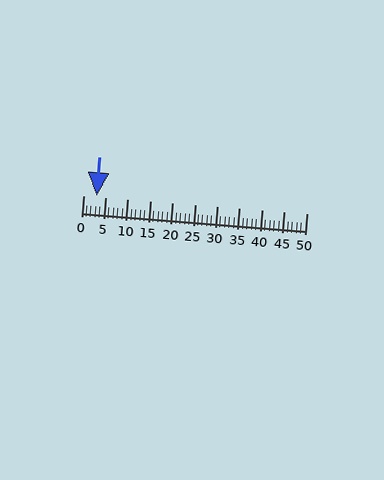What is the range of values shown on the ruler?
The ruler shows values from 0 to 50.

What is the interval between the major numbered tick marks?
The major tick marks are spaced 5 units apart.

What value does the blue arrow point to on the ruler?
The blue arrow points to approximately 3.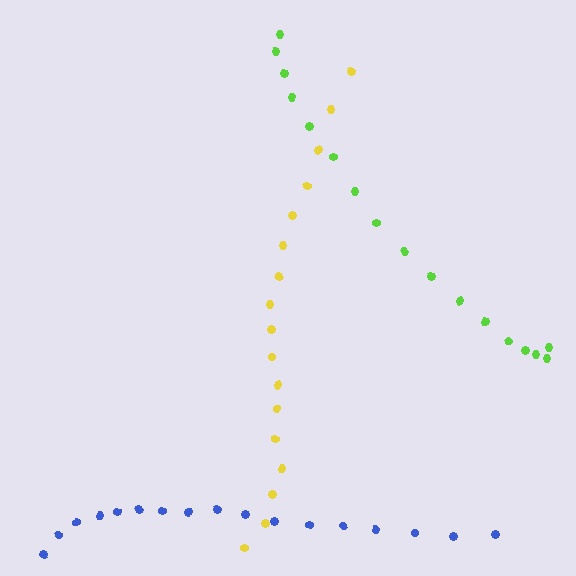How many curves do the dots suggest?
There are 3 distinct paths.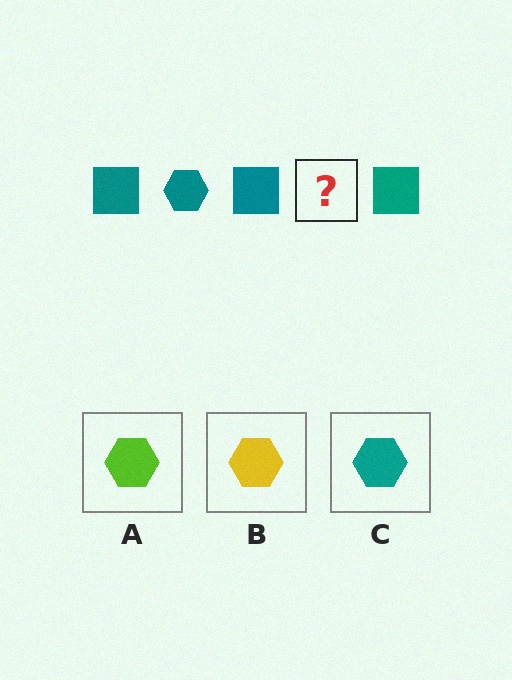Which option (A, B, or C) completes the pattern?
C.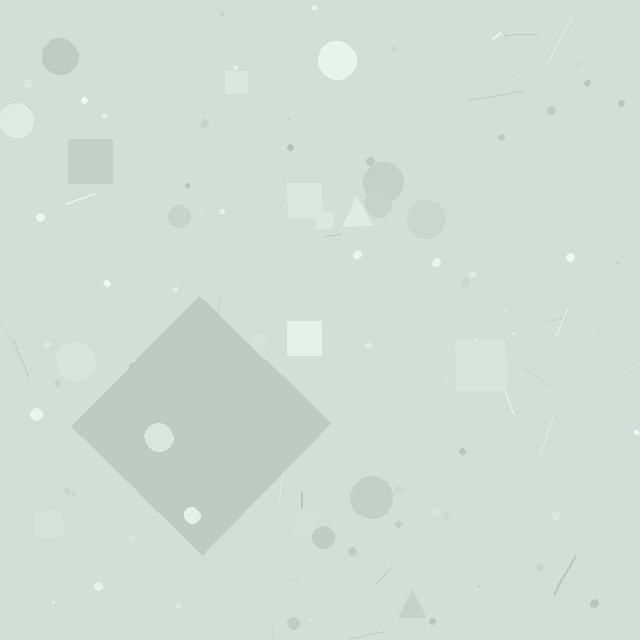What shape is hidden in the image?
A diamond is hidden in the image.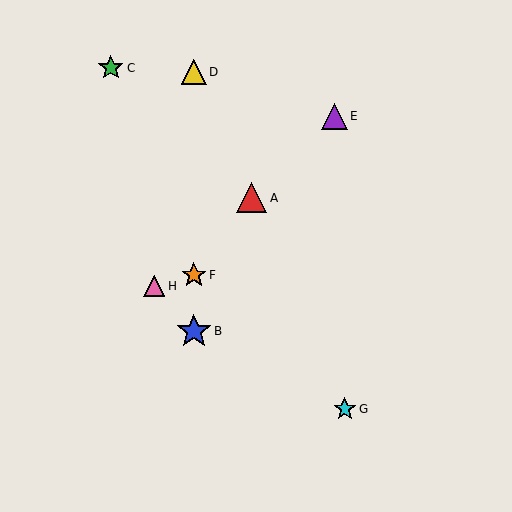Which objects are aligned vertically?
Objects B, D, F are aligned vertically.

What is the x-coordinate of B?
Object B is at x≈194.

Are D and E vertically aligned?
No, D is at x≈194 and E is at x≈334.